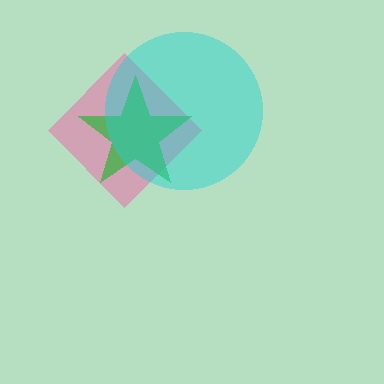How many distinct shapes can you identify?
There are 3 distinct shapes: a pink diamond, a green star, a cyan circle.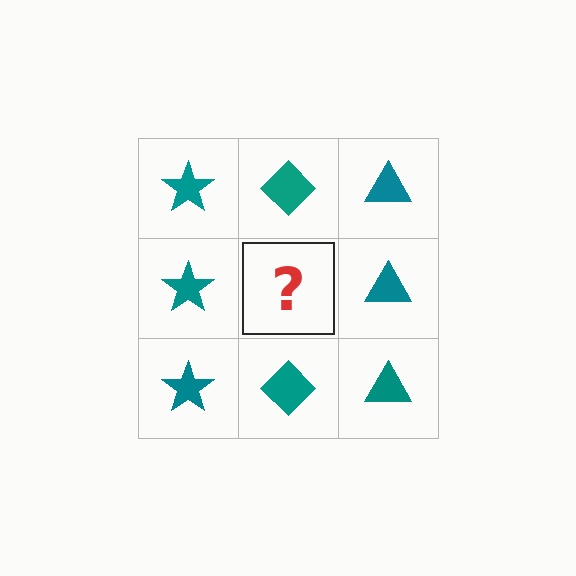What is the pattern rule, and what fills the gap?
The rule is that each column has a consistent shape. The gap should be filled with a teal diamond.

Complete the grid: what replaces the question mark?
The question mark should be replaced with a teal diamond.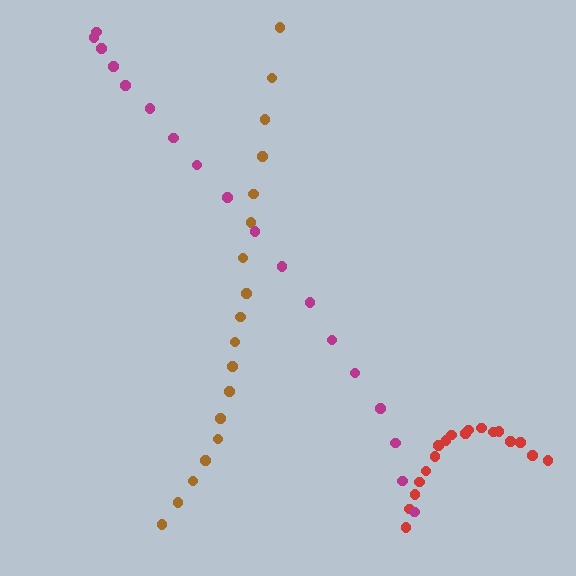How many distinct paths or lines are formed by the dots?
There are 3 distinct paths.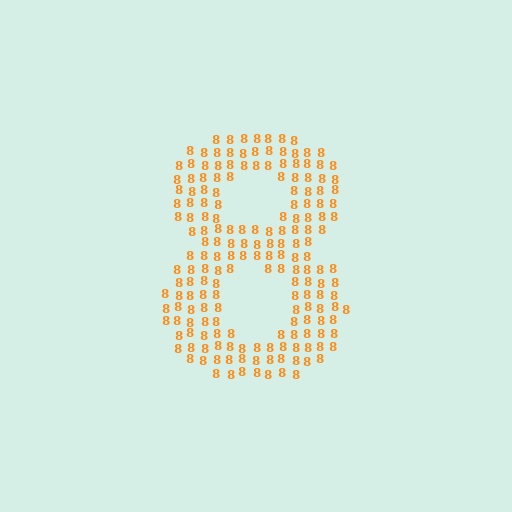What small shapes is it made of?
It is made of small digit 8's.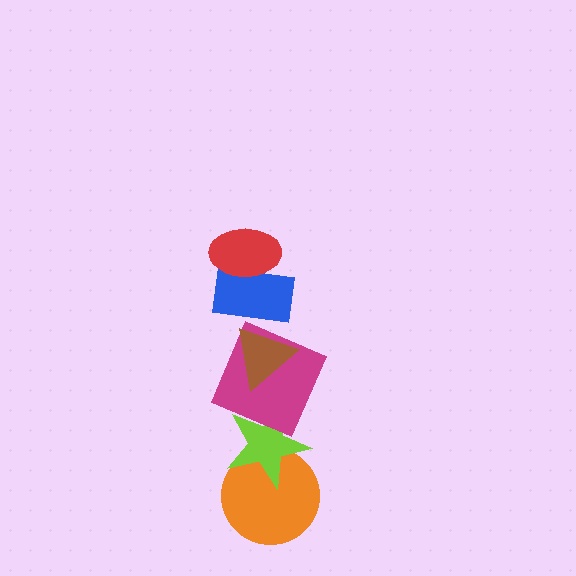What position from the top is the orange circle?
The orange circle is 6th from the top.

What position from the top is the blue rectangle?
The blue rectangle is 2nd from the top.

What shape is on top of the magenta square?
The brown triangle is on top of the magenta square.